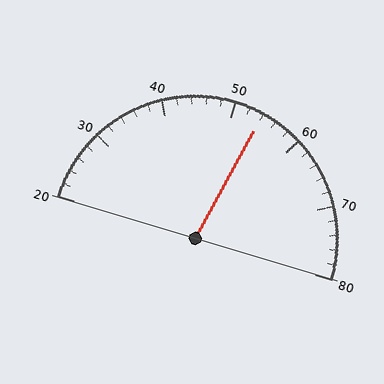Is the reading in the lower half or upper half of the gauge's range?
The reading is in the upper half of the range (20 to 80).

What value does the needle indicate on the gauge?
The needle indicates approximately 54.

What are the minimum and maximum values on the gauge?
The gauge ranges from 20 to 80.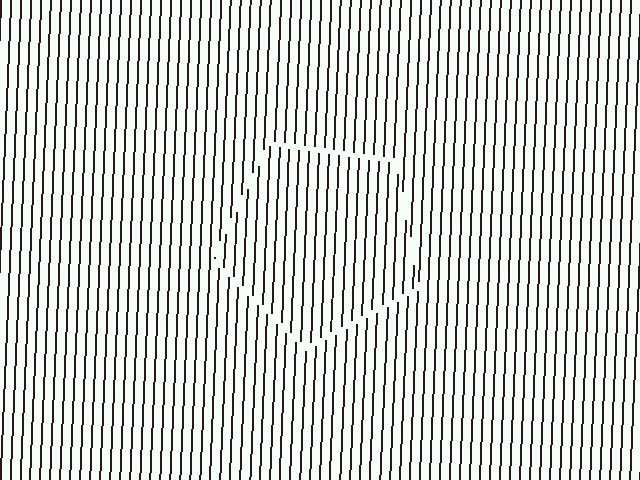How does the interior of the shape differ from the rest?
The interior of the shape contains the same grating, shifted by half a period — the contour is defined by the phase discontinuity where line-ends from the inner and outer gratings abut.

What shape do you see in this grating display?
An illusory pentagon. The interior of the shape contains the same grating, shifted by half a period — the contour is defined by the phase discontinuity where line-ends from the inner and outer gratings abut.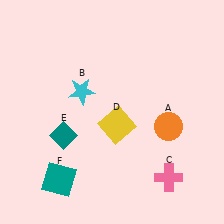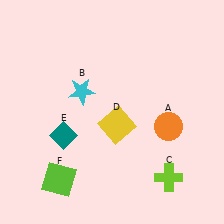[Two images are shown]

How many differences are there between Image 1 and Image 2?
There are 2 differences between the two images.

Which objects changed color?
C changed from pink to lime. F changed from teal to lime.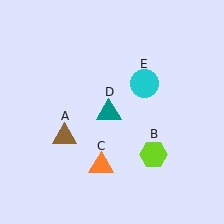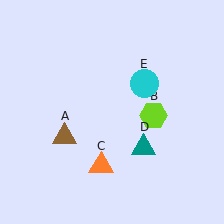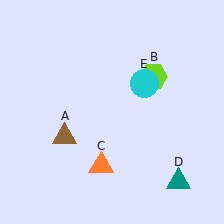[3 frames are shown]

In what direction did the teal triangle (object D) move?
The teal triangle (object D) moved down and to the right.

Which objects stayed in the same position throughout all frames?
Brown triangle (object A) and orange triangle (object C) and cyan circle (object E) remained stationary.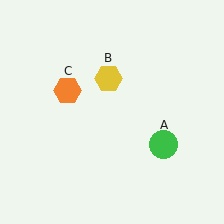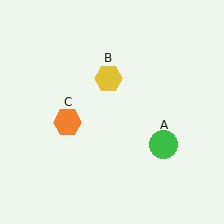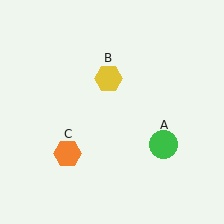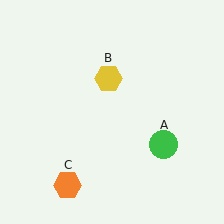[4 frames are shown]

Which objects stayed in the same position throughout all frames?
Green circle (object A) and yellow hexagon (object B) remained stationary.